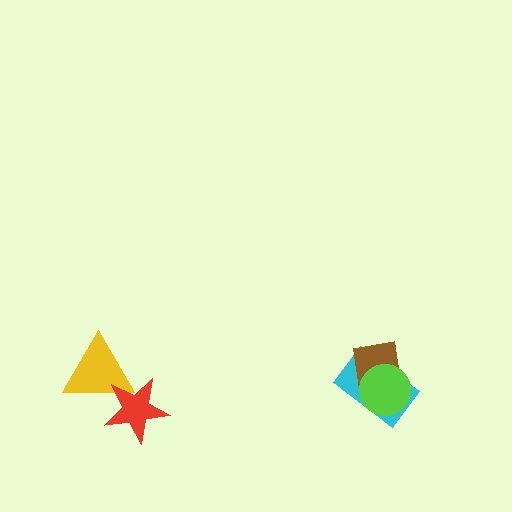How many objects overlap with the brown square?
2 objects overlap with the brown square.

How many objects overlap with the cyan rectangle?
2 objects overlap with the cyan rectangle.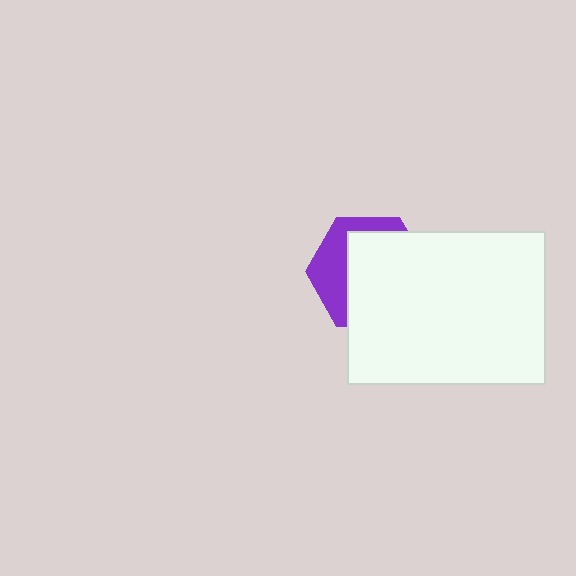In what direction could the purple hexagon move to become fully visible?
The purple hexagon could move toward the upper-left. That would shift it out from behind the white rectangle entirely.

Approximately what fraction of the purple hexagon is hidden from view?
Roughly 64% of the purple hexagon is hidden behind the white rectangle.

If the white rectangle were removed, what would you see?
You would see the complete purple hexagon.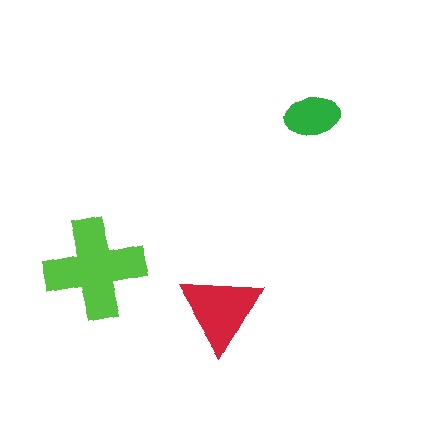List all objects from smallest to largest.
The green ellipse, the red triangle, the lime cross.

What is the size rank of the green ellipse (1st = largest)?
3rd.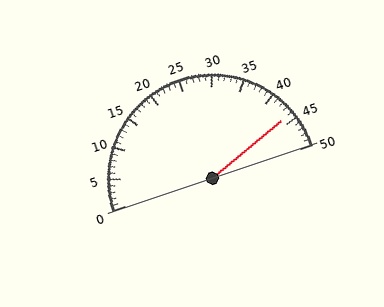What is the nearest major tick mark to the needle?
The nearest major tick mark is 45.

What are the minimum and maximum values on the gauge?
The gauge ranges from 0 to 50.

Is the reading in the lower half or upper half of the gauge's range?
The reading is in the upper half of the range (0 to 50).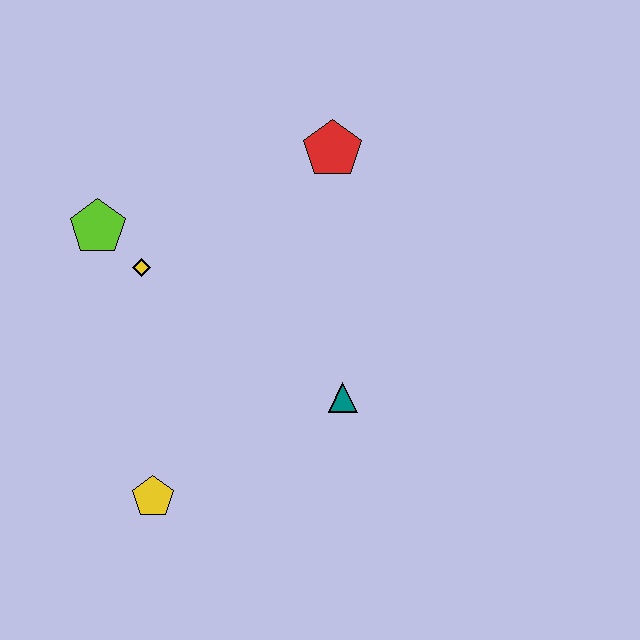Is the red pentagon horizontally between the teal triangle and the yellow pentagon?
Yes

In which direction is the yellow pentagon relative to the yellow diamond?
The yellow pentagon is below the yellow diamond.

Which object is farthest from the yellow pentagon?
The red pentagon is farthest from the yellow pentagon.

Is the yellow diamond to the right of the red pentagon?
No